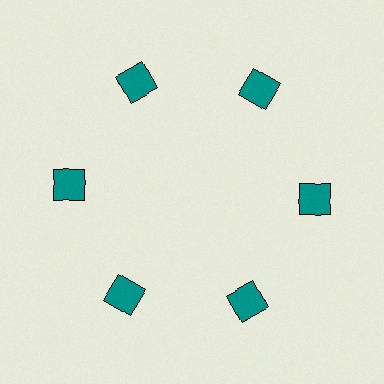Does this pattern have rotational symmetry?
Yes, this pattern has 6-fold rotational symmetry. It looks the same after rotating 60 degrees around the center.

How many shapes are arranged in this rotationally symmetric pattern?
There are 6 shapes, arranged in 6 groups of 1.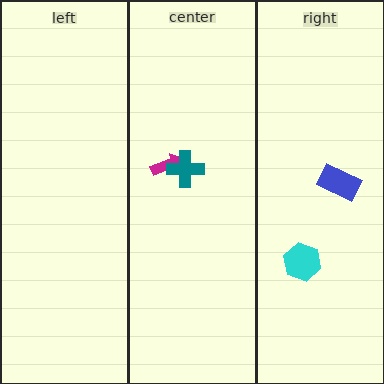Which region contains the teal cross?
The center region.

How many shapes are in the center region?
2.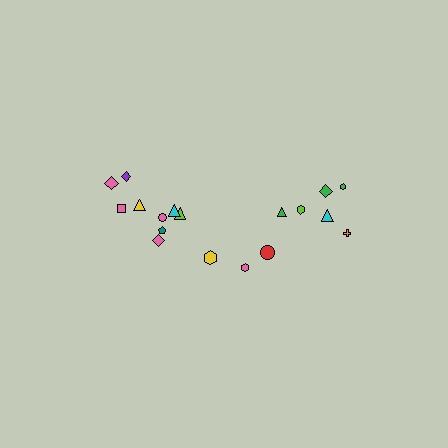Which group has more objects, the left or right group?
The left group.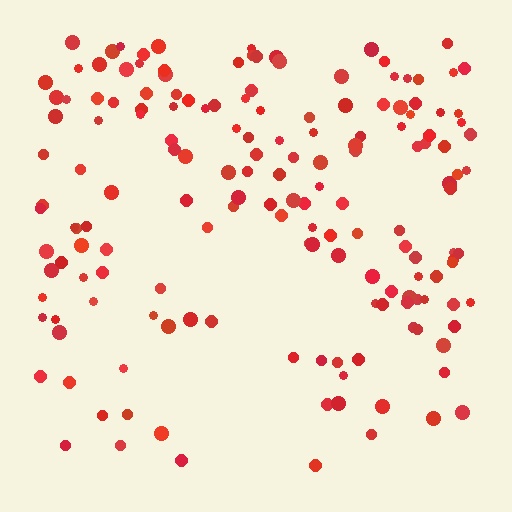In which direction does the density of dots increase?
From bottom to top, with the top side densest.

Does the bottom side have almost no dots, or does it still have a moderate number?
Still a moderate number, just noticeably fewer than the top.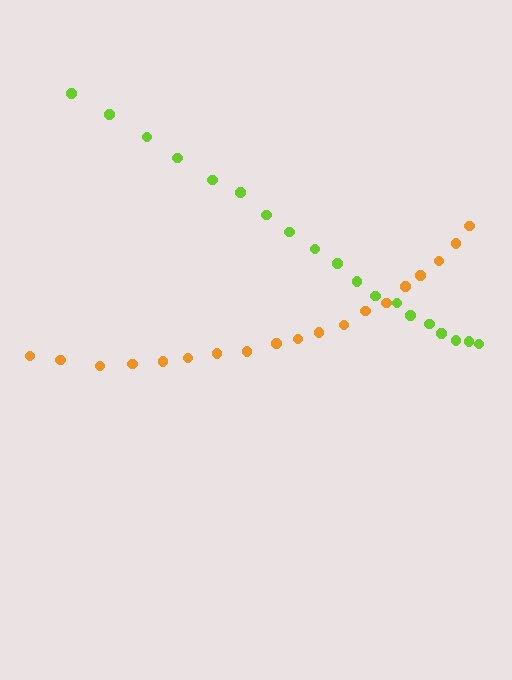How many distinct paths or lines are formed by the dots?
There are 2 distinct paths.